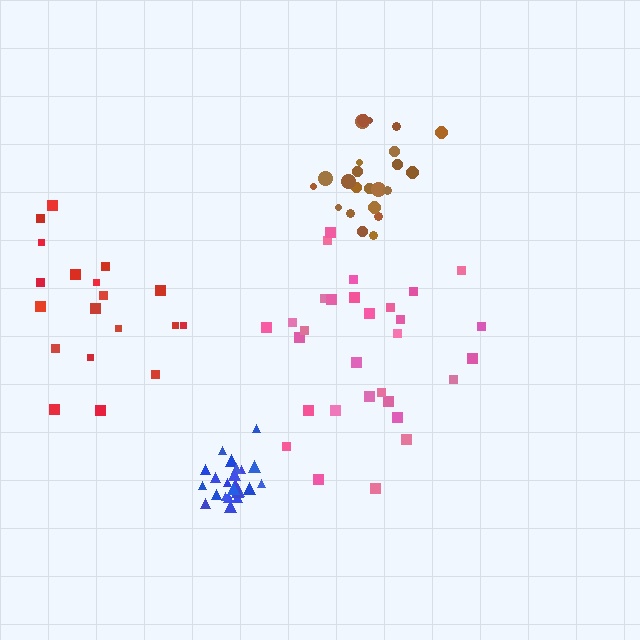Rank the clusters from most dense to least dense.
blue, brown, pink, red.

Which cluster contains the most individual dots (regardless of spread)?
Pink (30).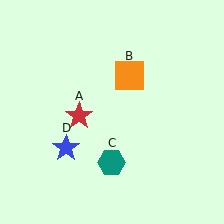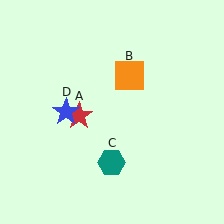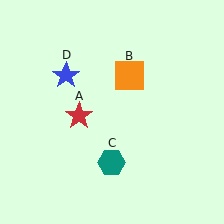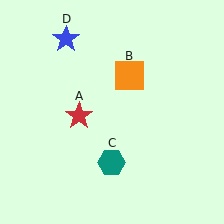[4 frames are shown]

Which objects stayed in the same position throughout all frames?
Red star (object A) and orange square (object B) and teal hexagon (object C) remained stationary.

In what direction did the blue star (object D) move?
The blue star (object D) moved up.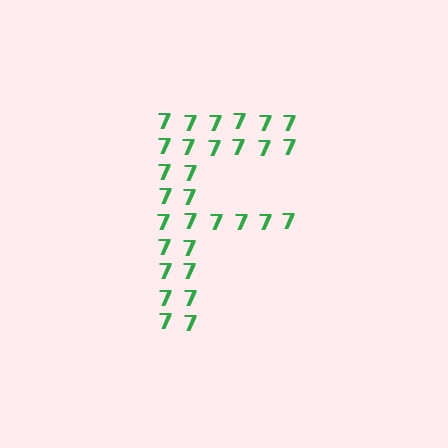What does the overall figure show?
The overall figure shows the letter F.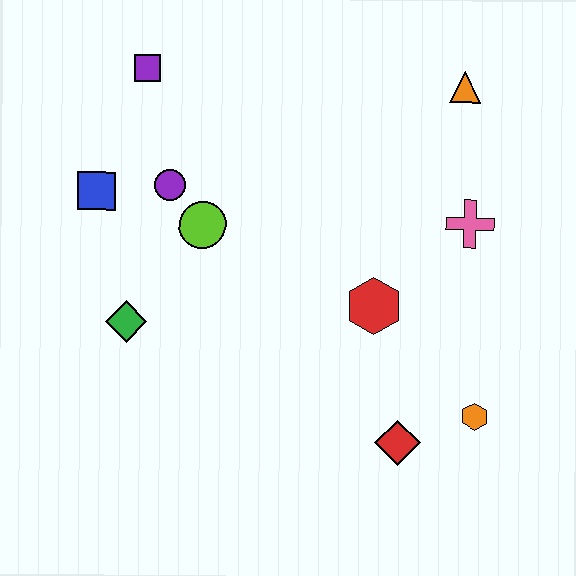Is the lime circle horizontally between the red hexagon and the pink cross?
No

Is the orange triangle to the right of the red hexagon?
Yes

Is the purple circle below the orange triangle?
Yes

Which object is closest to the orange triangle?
The pink cross is closest to the orange triangle.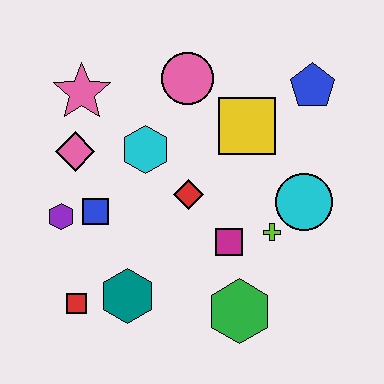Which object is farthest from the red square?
The blue pentagon is farthest from the red square.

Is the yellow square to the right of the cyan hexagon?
Yes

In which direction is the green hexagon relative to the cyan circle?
The green hexagon is below the cyan circle.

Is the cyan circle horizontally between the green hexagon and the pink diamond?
No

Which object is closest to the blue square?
The purple hexagon is closest to the blue square.